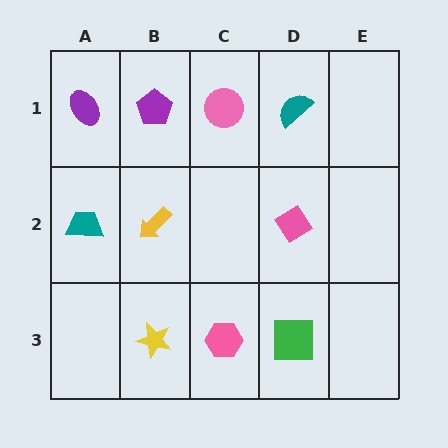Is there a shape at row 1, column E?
No, that cell is empty.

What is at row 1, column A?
A purple ellipse.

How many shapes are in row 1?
4 shapes.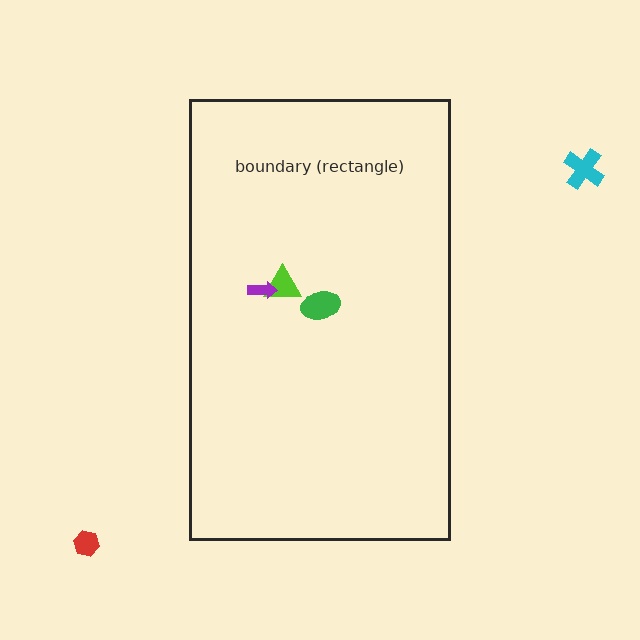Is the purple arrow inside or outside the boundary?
Inside.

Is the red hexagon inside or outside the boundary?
Outside.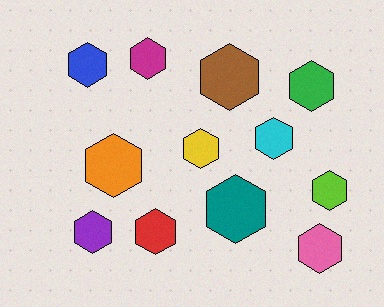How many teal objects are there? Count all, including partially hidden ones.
There is 1 teal object.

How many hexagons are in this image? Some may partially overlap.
There are 12 hexagons.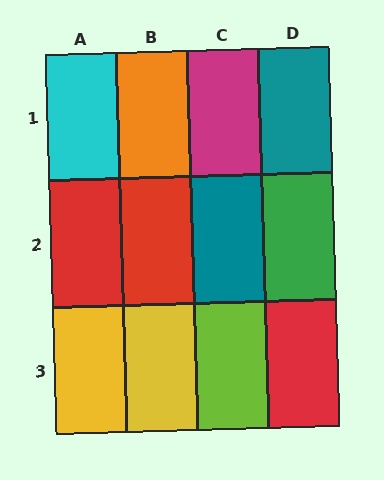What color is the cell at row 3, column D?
Red.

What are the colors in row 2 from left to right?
Red, red, teal, green.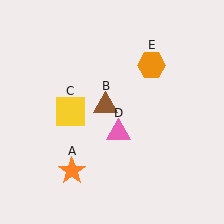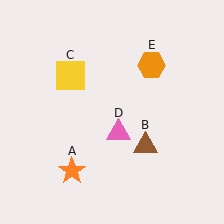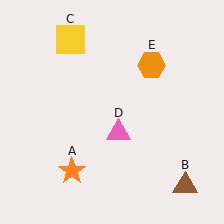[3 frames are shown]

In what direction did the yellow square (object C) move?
The yellow square (object C) moved up.